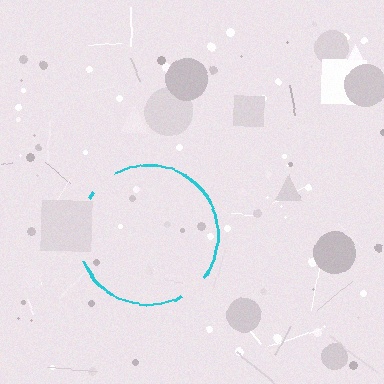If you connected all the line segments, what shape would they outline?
They would outline a circle.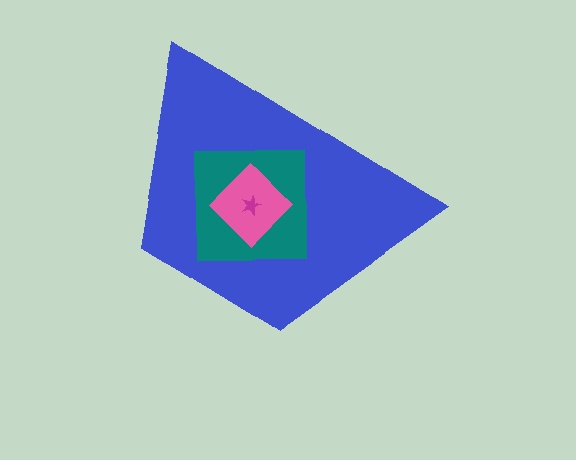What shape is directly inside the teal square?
The pink diamond.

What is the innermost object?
The magenta star.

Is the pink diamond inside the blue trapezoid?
Yes.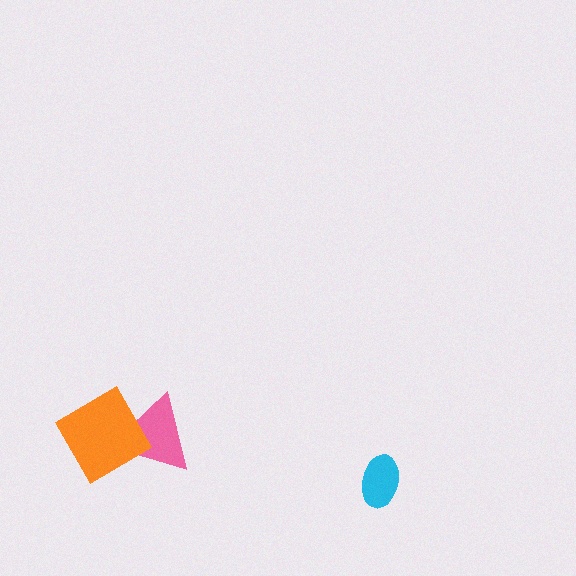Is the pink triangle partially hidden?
Yes, it is partially covered by another shape.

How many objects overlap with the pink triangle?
1 object overlaps with the pink triangle.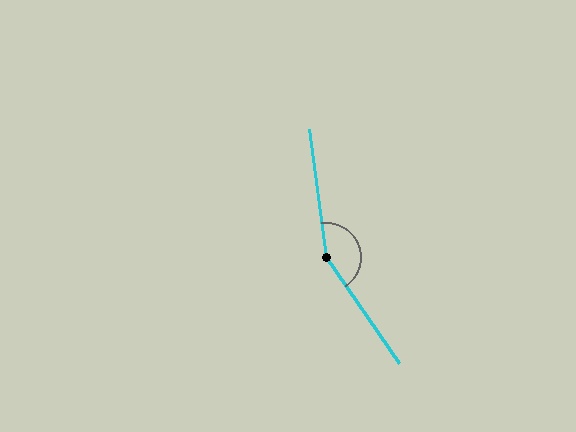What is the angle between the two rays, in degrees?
Approximately 153 degrees.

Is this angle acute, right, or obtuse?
It is obtuse.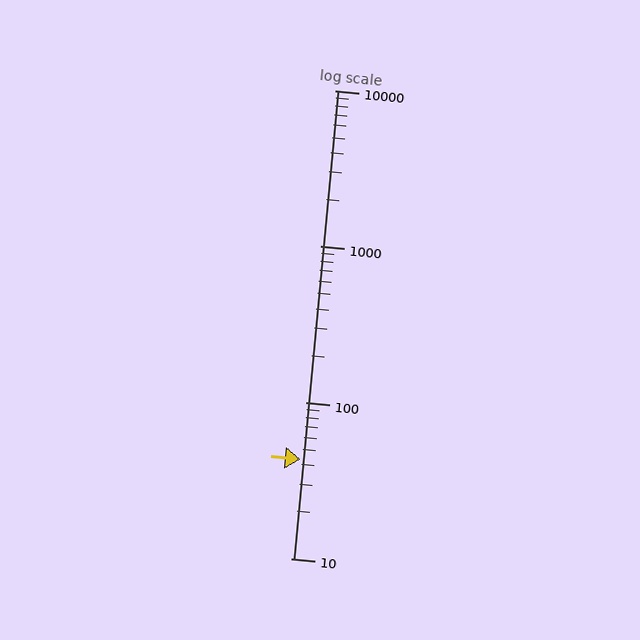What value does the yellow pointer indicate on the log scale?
The pointer indicates approximately 43.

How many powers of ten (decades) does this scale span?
The scale spans 3 decades, from 10 to 10000.